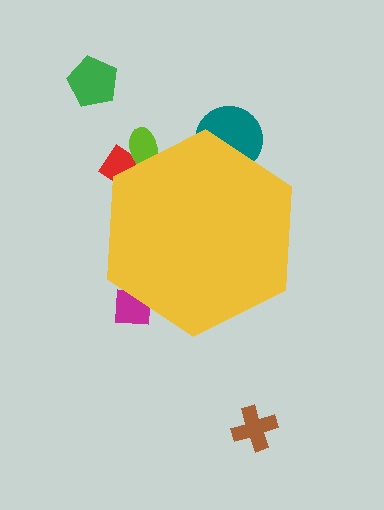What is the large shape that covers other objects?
A yellow hexagon.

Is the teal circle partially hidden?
Yes, the teal circle is partially hidden behind the yellow hexagon.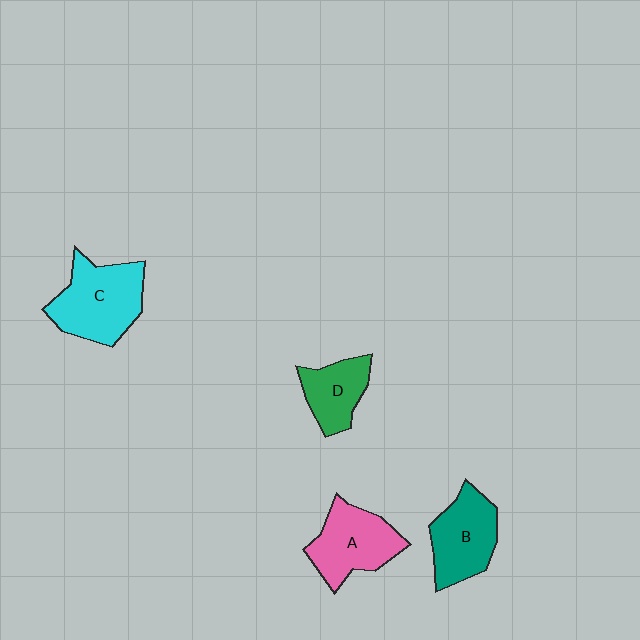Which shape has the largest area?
Shape C (cyan).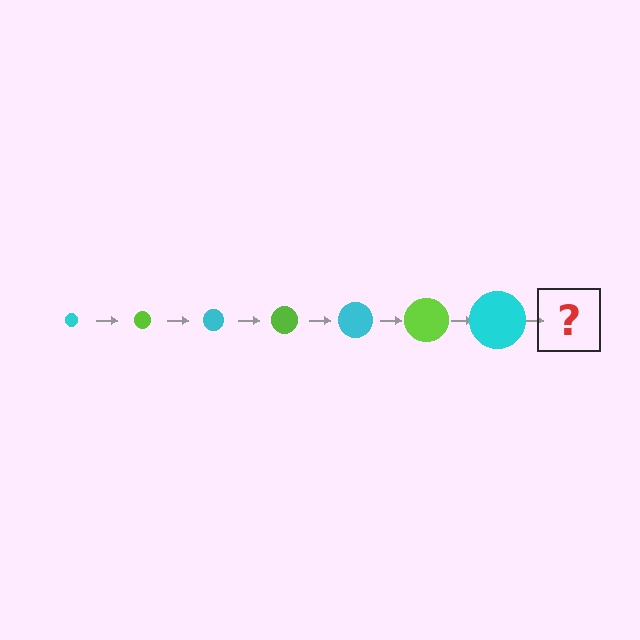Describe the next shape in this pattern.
It should be a lime circle, larger than the previous one.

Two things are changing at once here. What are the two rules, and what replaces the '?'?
The two rules are that the circle grows larger each step and the color cycles through cyan and lime. The '?' should be a lime circle, larger than the previous one.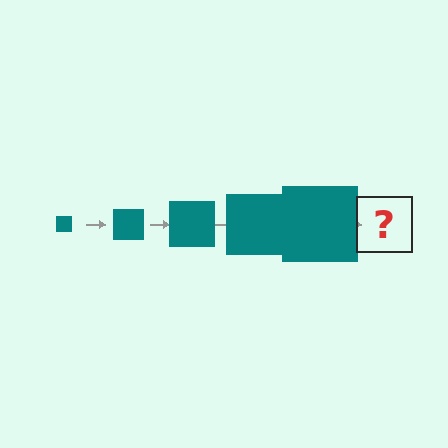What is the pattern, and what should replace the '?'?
The pattern is that the square gets progressively larger each step. The '?' should be a teal square, larger than the previous one.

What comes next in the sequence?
The next element should be a teal square, larger than the previous one.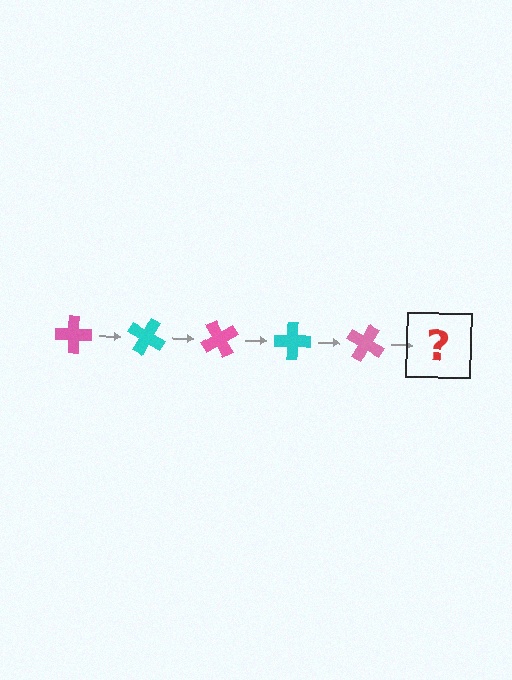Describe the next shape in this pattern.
It should be a cyan cross, rotated 150 degrees from the start.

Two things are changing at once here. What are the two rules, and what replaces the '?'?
The two rules are that it rotates 30 degrees each step and the color cycles through pink and cyan. The '?' should be a cyan cross, rotated 150 degrees from the start.